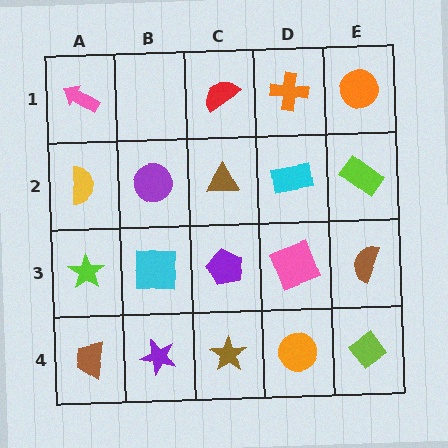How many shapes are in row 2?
5 shapes.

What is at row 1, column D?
An orange cross.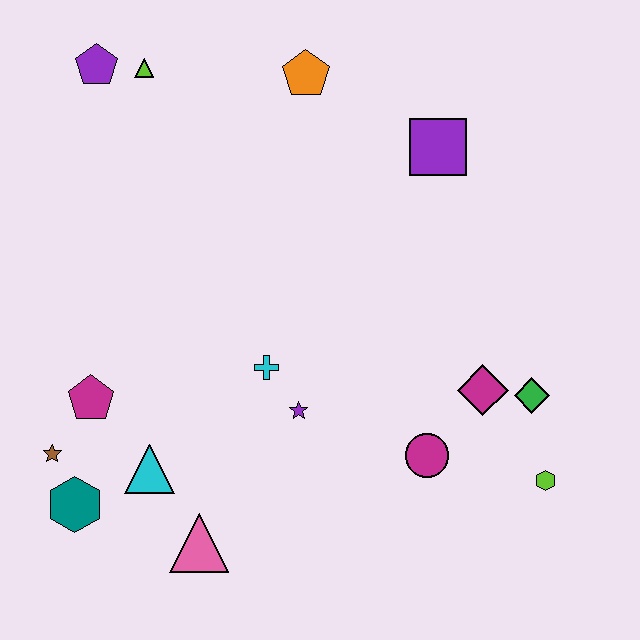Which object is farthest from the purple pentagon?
The lime hexagon is farthest from the purple pentagon.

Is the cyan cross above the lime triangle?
No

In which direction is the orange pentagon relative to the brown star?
The orange pentagon is above the brown star.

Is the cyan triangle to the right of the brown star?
Yes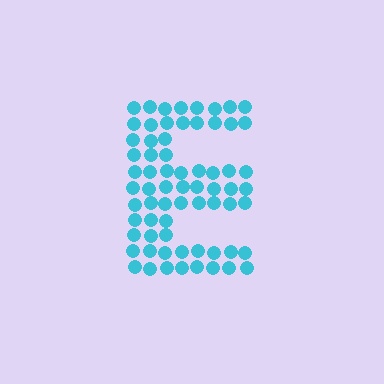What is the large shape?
The large shape is the letter E.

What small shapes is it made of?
It is made of small circles.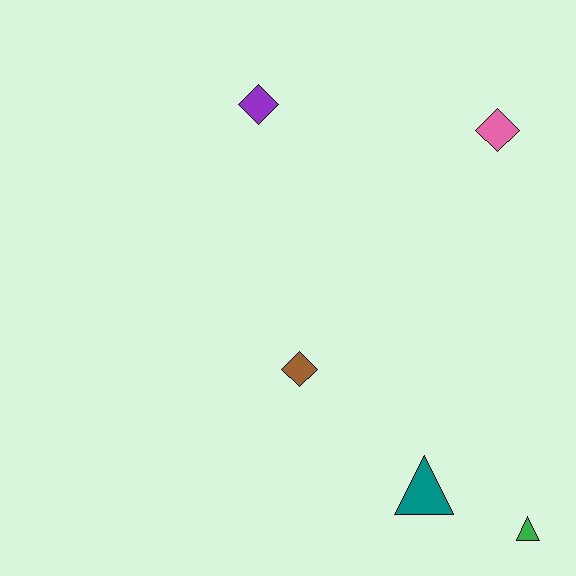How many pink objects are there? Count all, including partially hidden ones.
There is 1 pink object.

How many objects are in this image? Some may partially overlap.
There are 5 objects.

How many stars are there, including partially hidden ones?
There are no stars.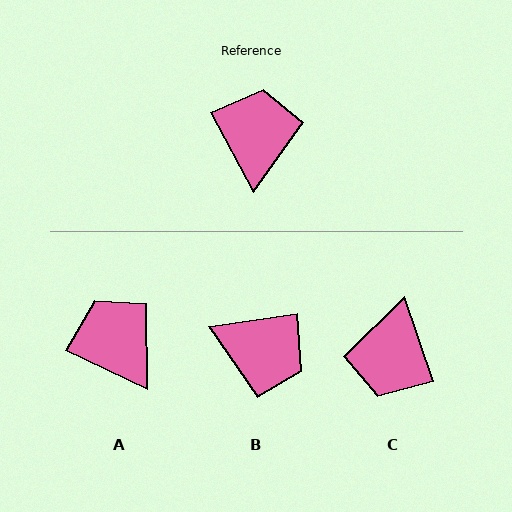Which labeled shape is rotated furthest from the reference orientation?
C, about 170 degrees away.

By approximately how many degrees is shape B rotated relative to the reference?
Approximately 109 degrees clockwise.